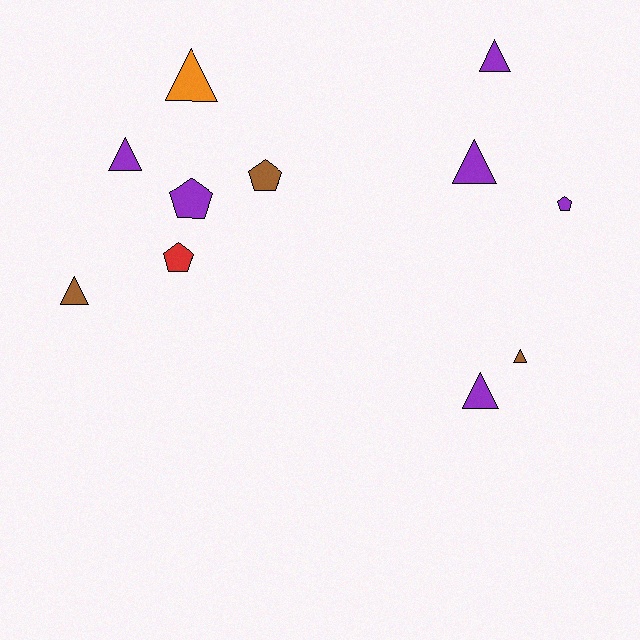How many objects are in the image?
There are 11 objects.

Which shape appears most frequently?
Triangle, with 7 objects.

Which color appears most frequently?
Purple, with 6 objects.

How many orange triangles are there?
There is 1 orange triangle.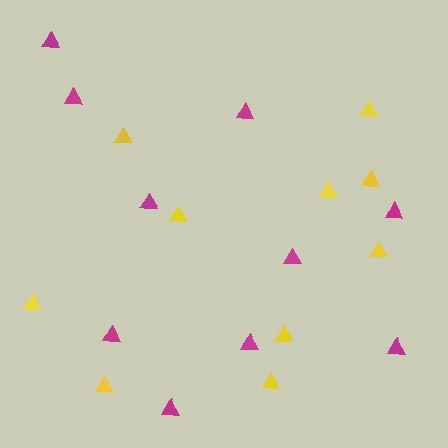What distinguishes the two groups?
There are 2 groups: one group of yellow triangles (10) and one group of magenta triangles (10).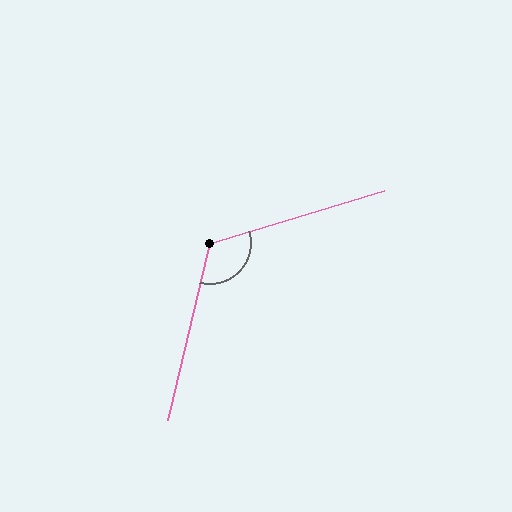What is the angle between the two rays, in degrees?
Approximately 120 degrees.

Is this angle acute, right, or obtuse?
It is obtuse.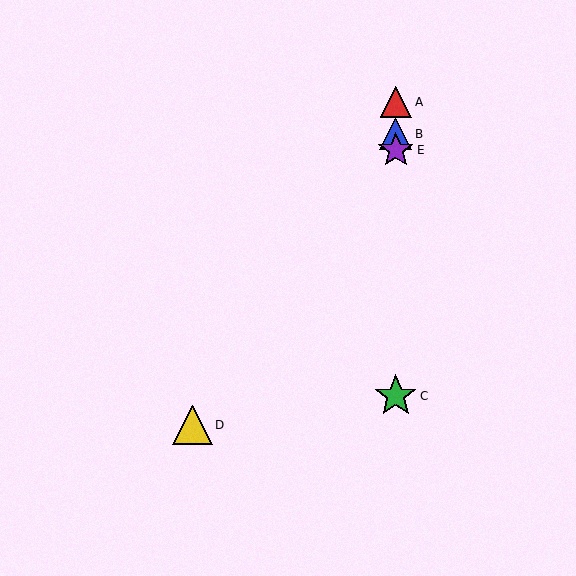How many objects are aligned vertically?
4 objects (A, B, C, E) are aligned vertically.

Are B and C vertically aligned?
Yes, both are at x≈396.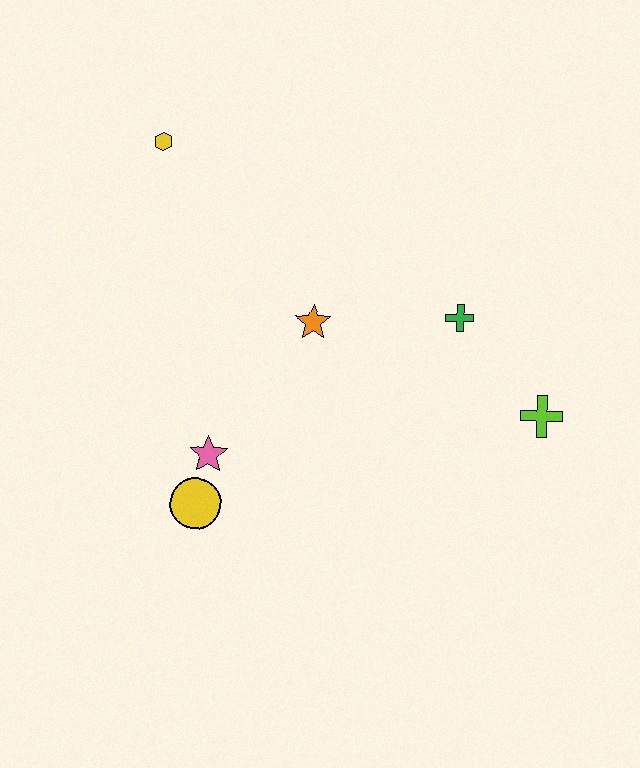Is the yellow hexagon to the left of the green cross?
Yes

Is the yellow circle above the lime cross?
No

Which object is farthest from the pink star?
The lime cross is farthest from the pink star.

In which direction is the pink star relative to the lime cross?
The pink star is to the left of the lime cross.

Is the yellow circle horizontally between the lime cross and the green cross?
No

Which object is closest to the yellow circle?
The pink star is closest to the yellow circle.